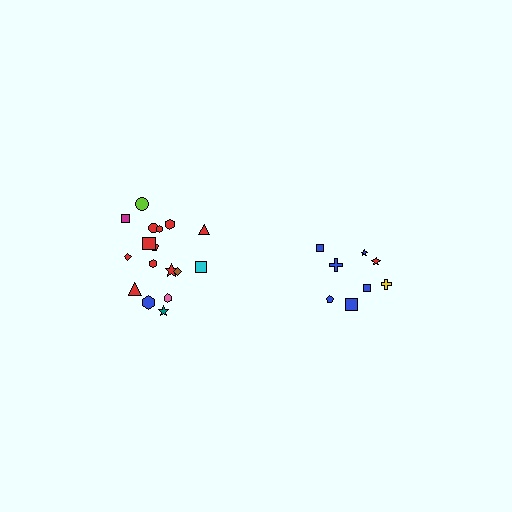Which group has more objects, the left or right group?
The left group.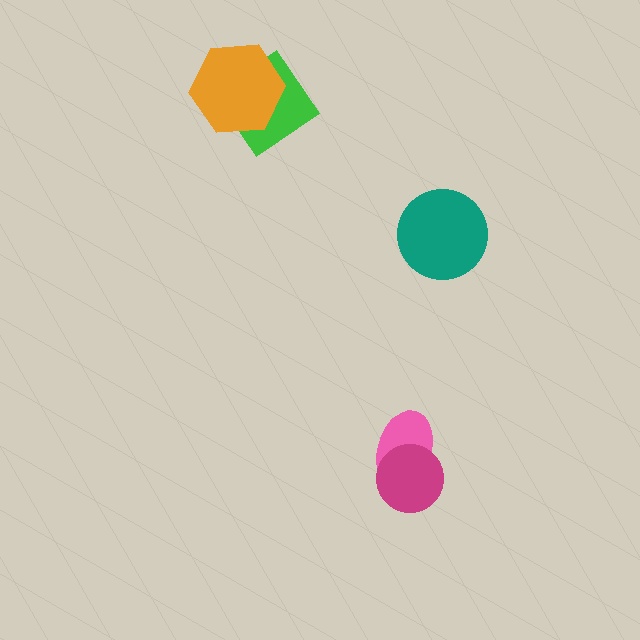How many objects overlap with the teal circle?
0 objects overlap with the teal circle.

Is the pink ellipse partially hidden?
Yes, it is partially covered by another shape.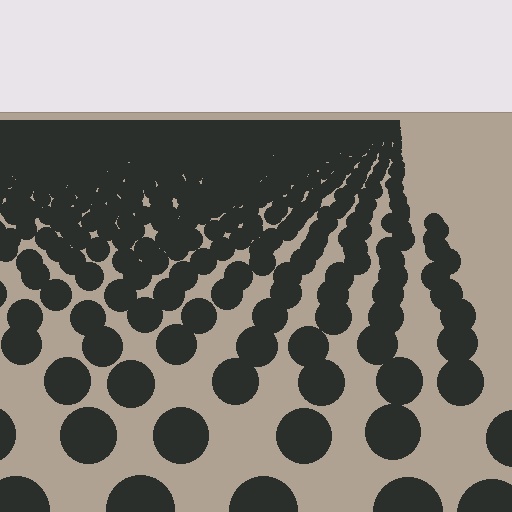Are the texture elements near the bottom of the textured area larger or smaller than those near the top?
Larger. Near the bottom, elements are closer to the viewer and appear at a bigger on-screen size.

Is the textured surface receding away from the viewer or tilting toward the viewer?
The surface is receding away from the viewer. Texture elements get smaller and denser toward the top.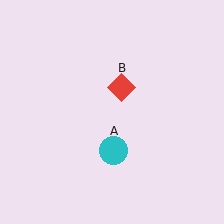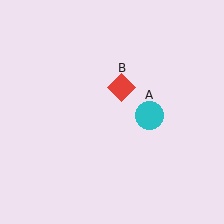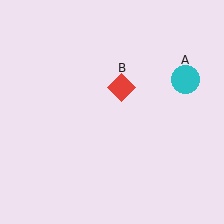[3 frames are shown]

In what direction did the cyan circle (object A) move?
The cyan circle (object A) moved up and to the right.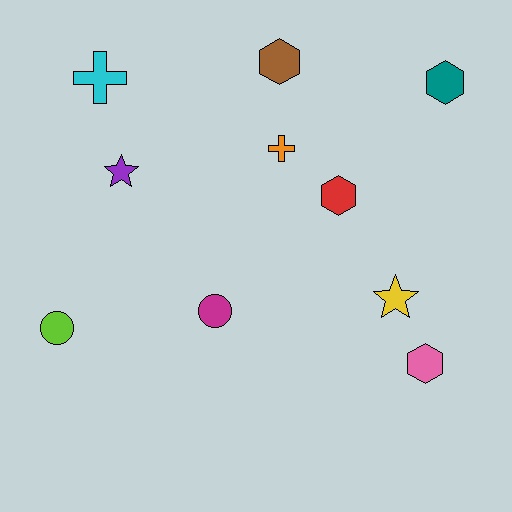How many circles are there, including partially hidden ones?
There are 2 circles.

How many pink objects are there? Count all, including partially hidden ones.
There is 1 pink object.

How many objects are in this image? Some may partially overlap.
There are 10 objects.